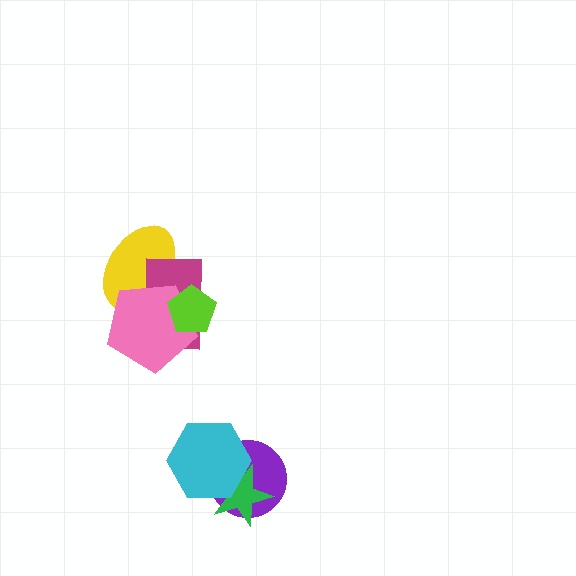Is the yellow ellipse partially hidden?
Yes, it is partially covered by another shape.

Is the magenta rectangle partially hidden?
Yes, it is partially covered by another shape.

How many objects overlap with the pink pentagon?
3 objects overlap with the pink pentagon.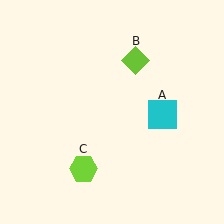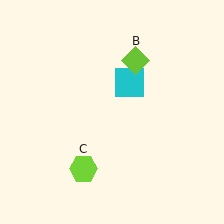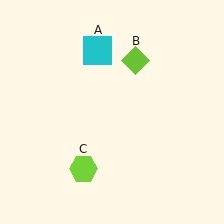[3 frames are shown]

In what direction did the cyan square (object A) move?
The cyan square (object A) moved up and to the left.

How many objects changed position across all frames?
1 object changed position: cyan square (object A).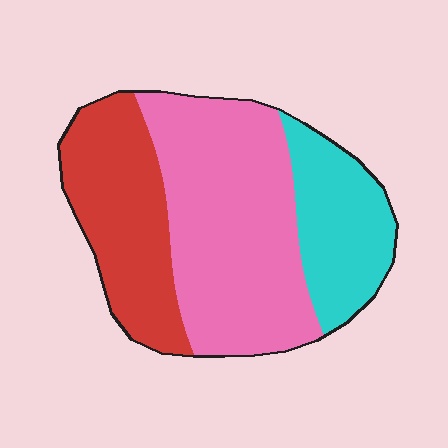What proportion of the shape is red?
Red covers 29% of the shape.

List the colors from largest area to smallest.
From largest to smallest: pink, red, cyan.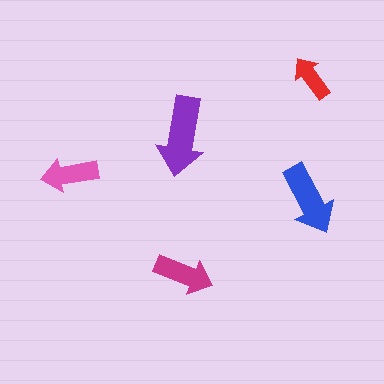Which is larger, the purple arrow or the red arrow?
The purple one.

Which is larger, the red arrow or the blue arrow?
The blue one.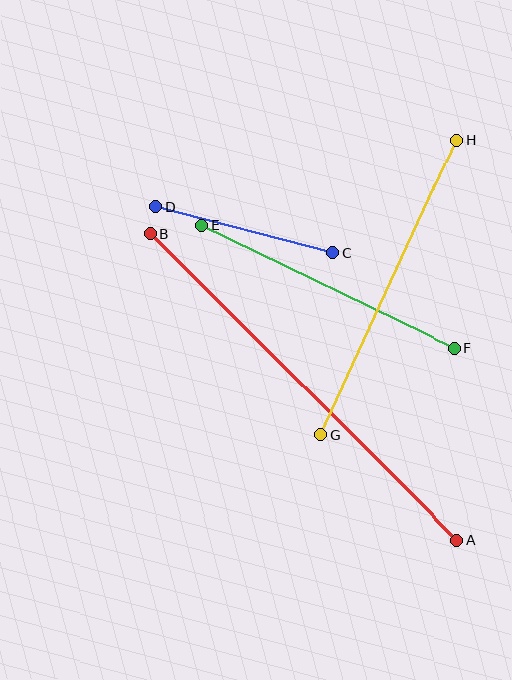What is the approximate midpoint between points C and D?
The midpoint is at approximately (245, 230) pixels.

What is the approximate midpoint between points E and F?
The midpoint is at approximately (328, 286) pixels.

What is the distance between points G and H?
The distance is approximately 325 pixels.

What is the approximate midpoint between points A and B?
The midpoint is at approximately (304, 387) pixels.